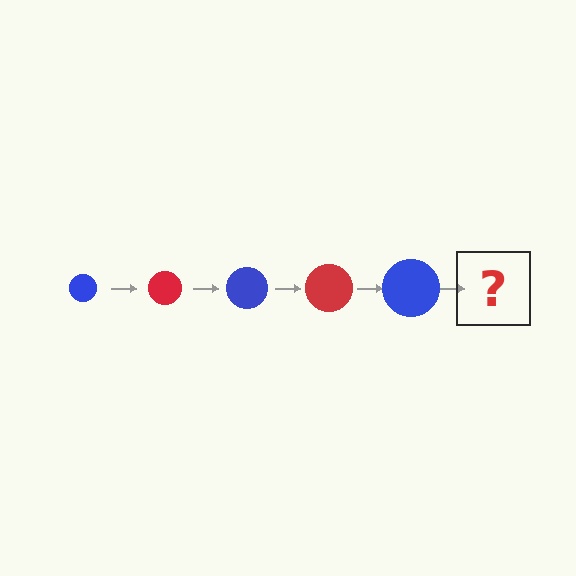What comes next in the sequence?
The next element should be a red circle, larger than the previous one.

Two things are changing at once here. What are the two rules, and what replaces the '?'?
The two rules are that the circle grows larger each step and the color cycles through blue and red. The '?' should be a red circle, larger than the previous one.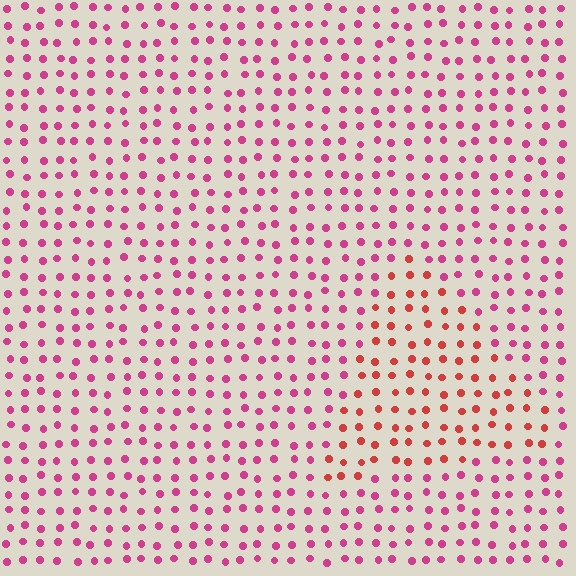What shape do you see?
I see a triangle.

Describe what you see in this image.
The image is filled with small magenta elements in a uniform arrangement. A triangle-shaped region is visible where the elements are tinted to a slightly different hue, forming a subtle color boundary.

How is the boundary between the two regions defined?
The boundary is defined purely by a slight shift in hue (about 33 degrees). Spacing, size, and orientation are identical on both sides.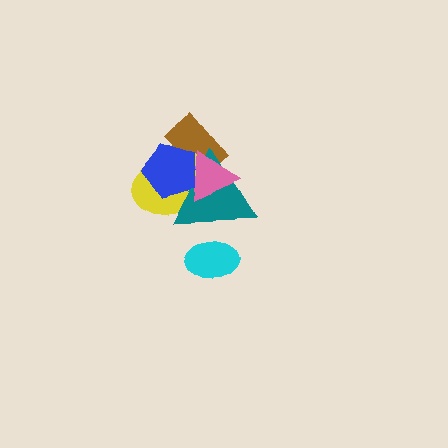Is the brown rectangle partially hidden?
Yes, it is partially covered by another shape.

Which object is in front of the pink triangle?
The blue pentagon is in front of the pink triangle.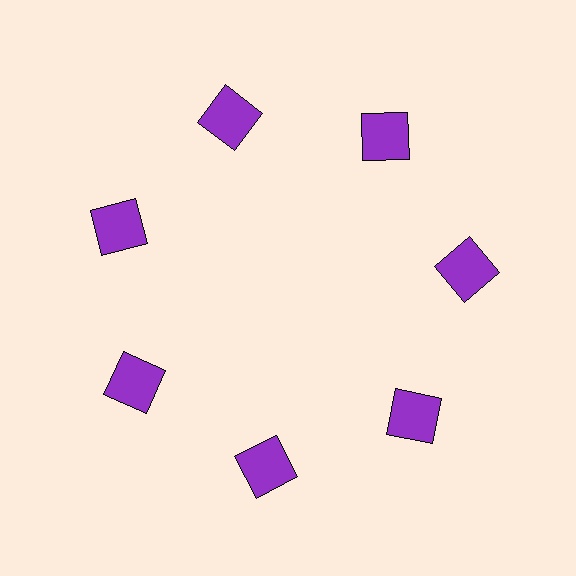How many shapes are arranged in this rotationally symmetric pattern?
There are 7 shapes, arranged in 7 groups of 1.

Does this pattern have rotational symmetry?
Yes, this pattern has 7-fold rotational symmetry. It looks the same after rotating 51 degrees around the center.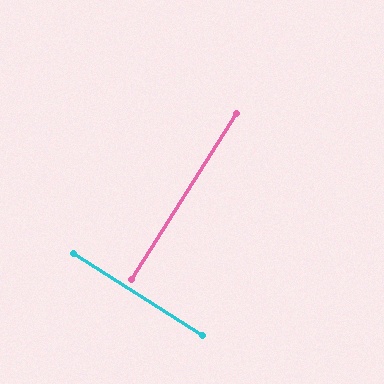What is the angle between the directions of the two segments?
Approximately 90 degrees.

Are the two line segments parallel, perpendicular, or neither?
Perpendicular — they meet at approximately 90°.